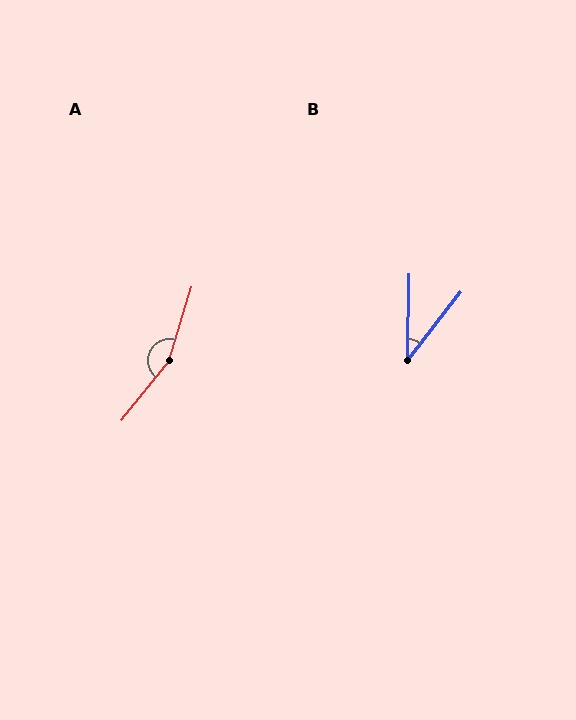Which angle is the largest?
A, at approximately 158 degrees.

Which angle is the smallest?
B, at approximately 36 degrees.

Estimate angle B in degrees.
Approximately 36 degrees.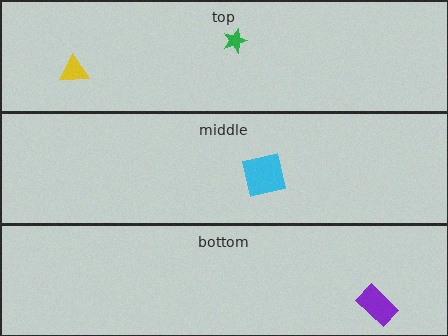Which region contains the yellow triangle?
The top region.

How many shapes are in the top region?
2.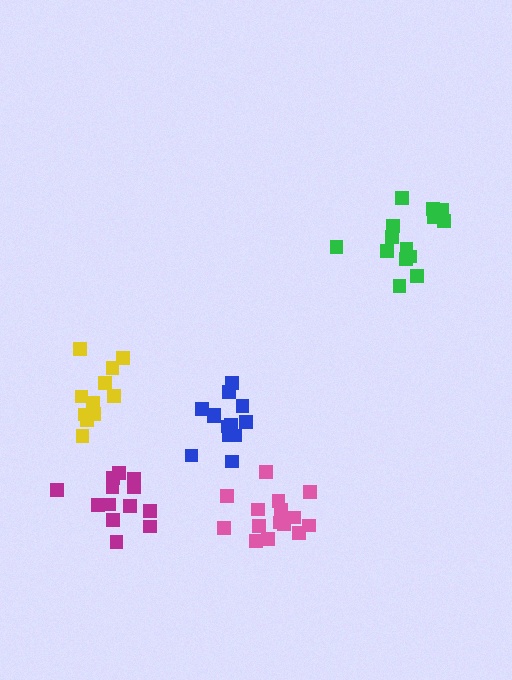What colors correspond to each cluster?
The clusters are colored: yellow, green, pink, blue, magenta.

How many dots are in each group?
Group 1: 11 dots, Group 2: 15 dots, Group 3: 16 dots, Group 4: 13 dots, Group 5: 13 dots (68 total).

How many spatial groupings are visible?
There are 5 spatial groupings.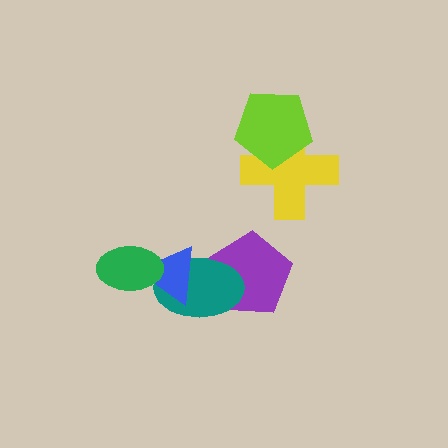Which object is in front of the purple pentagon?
The teal ellipse is in front of the purple pentagon.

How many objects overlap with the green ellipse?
1 object overlaps with the green ellipse.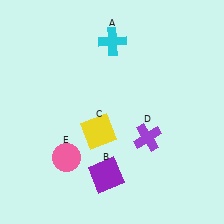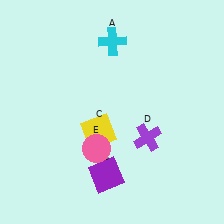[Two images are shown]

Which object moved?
The pink circle (E) moved right.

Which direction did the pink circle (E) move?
The pink circle (E) moved right.